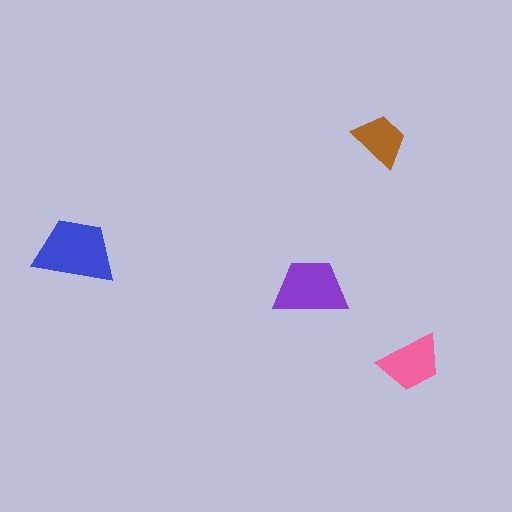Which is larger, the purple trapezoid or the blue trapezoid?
The blue one.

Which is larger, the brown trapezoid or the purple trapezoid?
The purple one.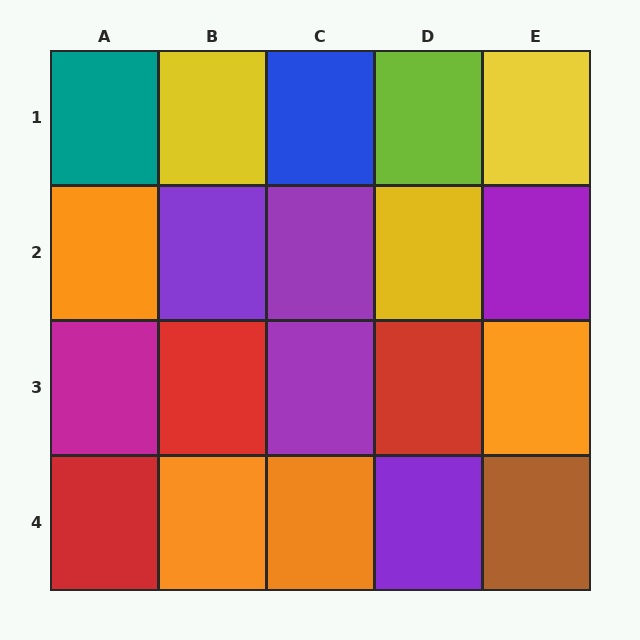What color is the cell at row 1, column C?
Blue.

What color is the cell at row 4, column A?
Red.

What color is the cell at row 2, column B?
Purple.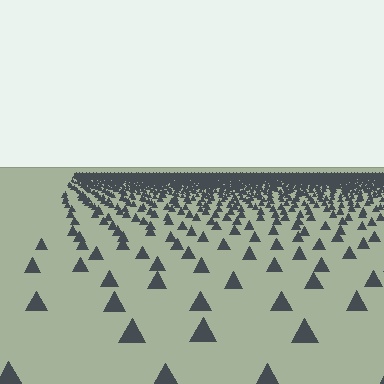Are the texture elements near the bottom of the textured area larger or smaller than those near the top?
Larger. Near the bottom, elements are closer to the viewer and appear at a bigger on-screen size.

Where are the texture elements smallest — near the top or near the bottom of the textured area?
Near the top.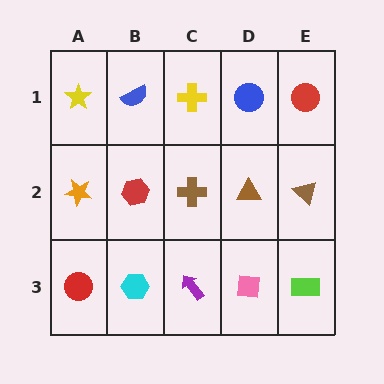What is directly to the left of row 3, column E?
A pink square.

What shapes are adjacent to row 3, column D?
A brown triangle (row 2, column D), a purple arrow (row 3, column C), a lime rectangle (row 3, column E).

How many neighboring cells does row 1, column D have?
3.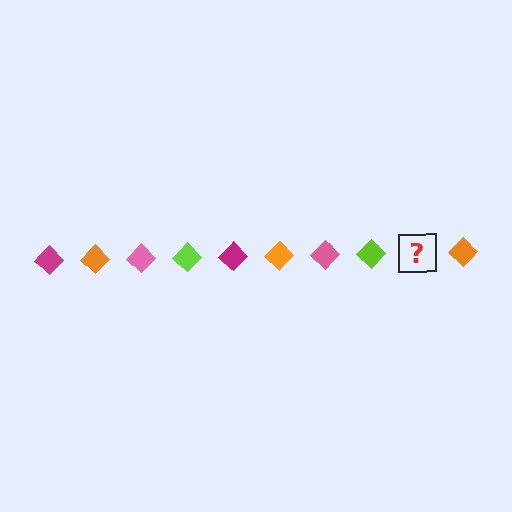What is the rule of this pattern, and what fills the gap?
The rule is that the pattern cycles through magenta, orange, pink, lime diamonds. The gap should be filled with a magenta diamond.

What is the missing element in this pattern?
The missing element is a magenta diamond.